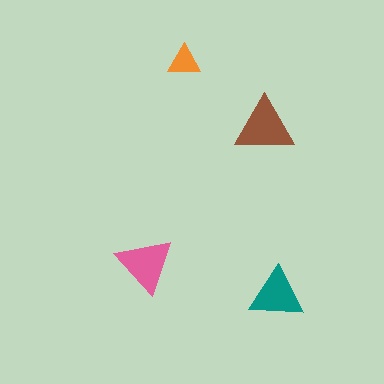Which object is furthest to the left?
The pink triangle is leftmost.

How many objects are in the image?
There are 4 objects in the image.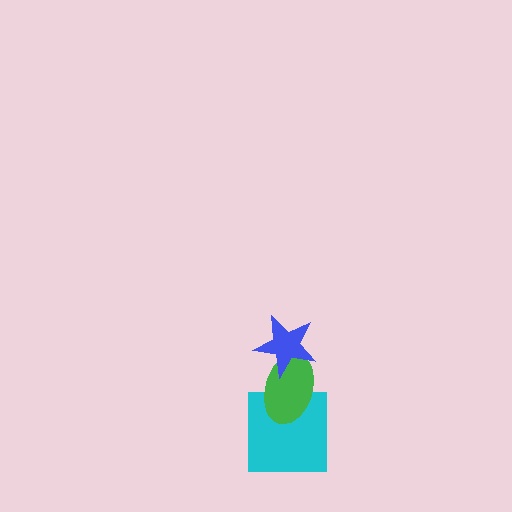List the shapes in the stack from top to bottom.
From top to bottom: the blue star, the green ellipse, the cyan square.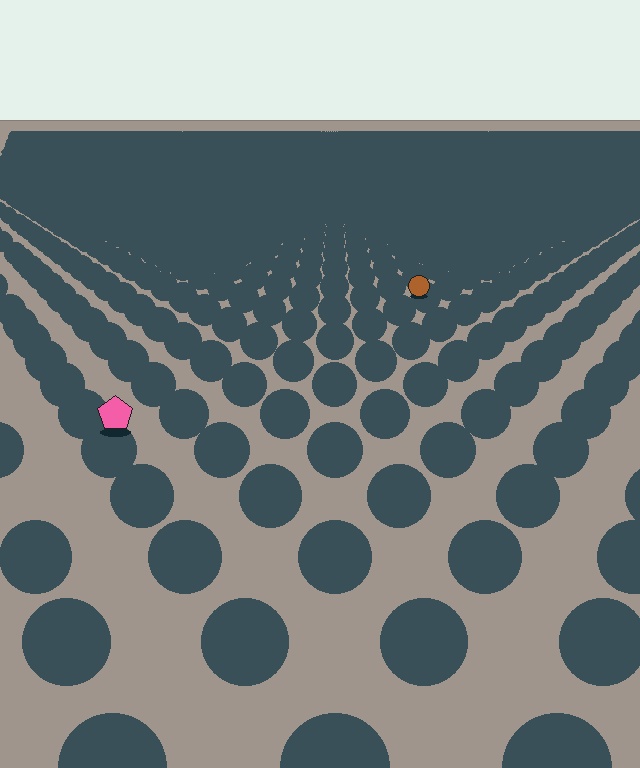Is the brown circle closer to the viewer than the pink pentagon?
No. The pink pentagon is closer — you can tell from the texture gradient: the ground texture is coarser near it.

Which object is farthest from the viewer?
The brown circle is farthest from the viewer. It appears smaller and the ground texture around it is denser.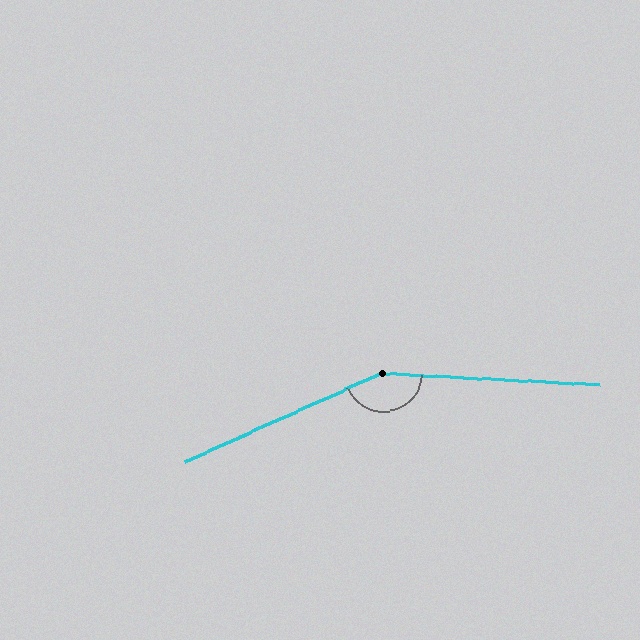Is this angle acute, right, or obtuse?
It is obtuse.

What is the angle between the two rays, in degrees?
Approximately 153 degrees.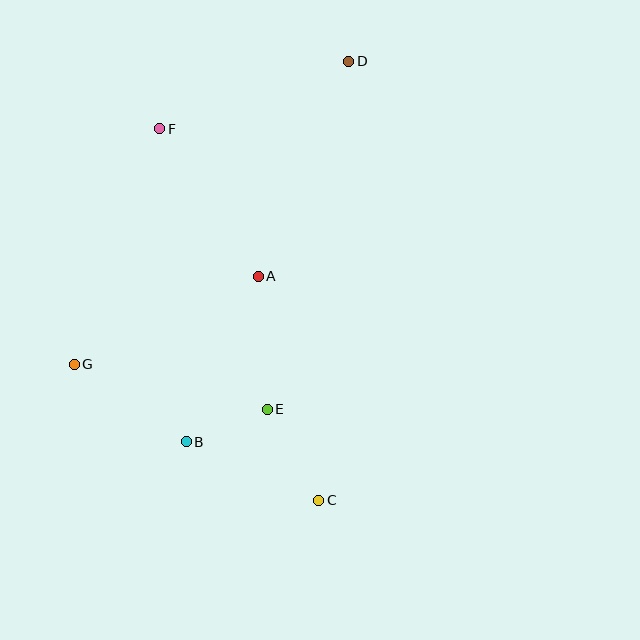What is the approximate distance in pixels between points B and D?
The distance between B and D is approximately 414 pixels.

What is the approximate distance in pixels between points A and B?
The distance between A and B is approximately 181 pixels.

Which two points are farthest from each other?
Points C and D are farthest from each other.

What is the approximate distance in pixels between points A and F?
The distance between A and F is approximately 177 pixels.